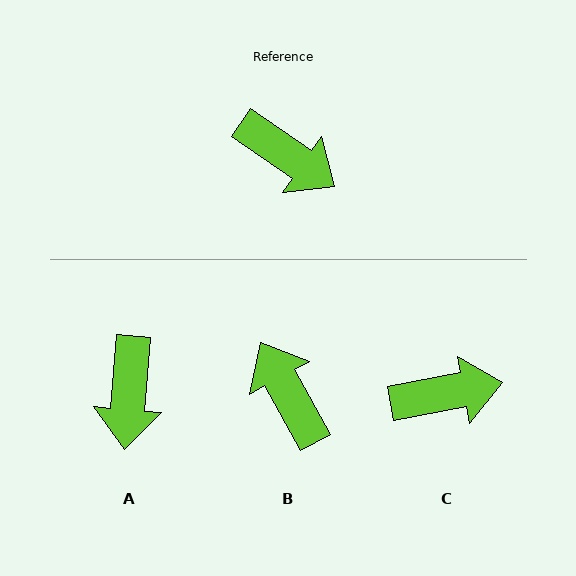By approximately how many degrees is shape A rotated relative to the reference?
Approximately 60 degrees clockwise.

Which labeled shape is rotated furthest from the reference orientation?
B, about 153 degrees away.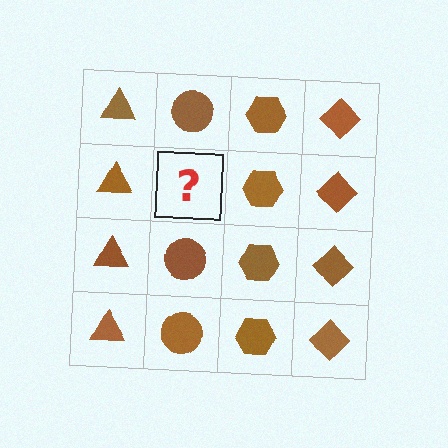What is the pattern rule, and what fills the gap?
The rule is that each column has a consistent shape. The gap should be filled with a brown circle.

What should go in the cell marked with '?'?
The missing cell should contain a brown circle.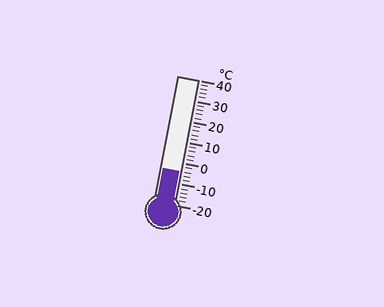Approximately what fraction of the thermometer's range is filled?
The thermometer is filled to approximately 25% of its range.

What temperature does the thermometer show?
The thermometer shows approximately -4°C.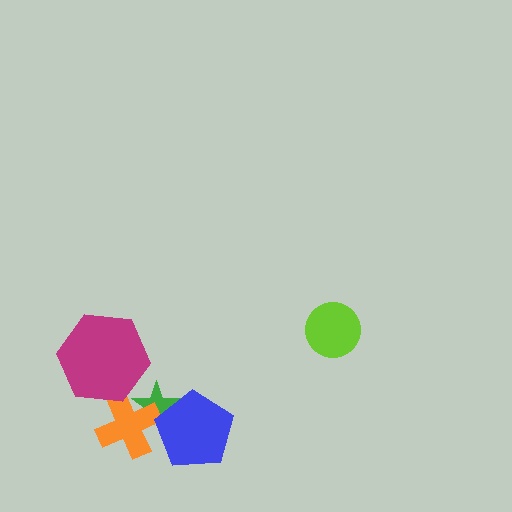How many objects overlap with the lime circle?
0 objects overlap with the lime circle.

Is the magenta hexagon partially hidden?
No, no other shape covers it.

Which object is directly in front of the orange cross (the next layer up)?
The magenta hexagon is directly in front of the orange cross.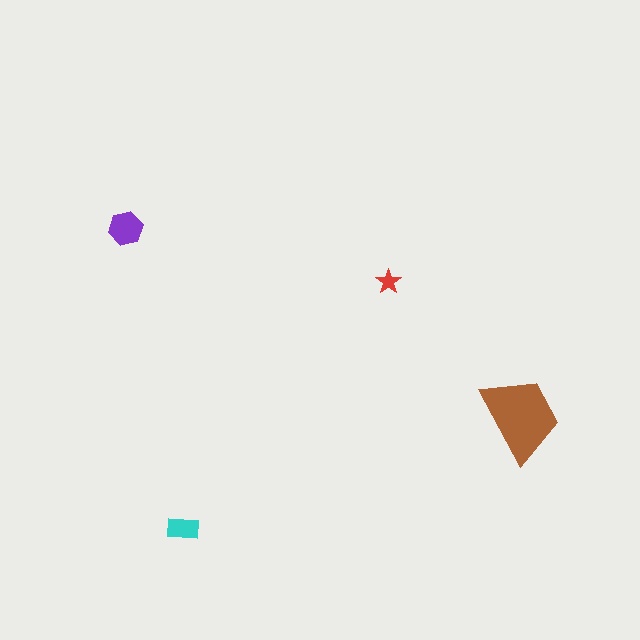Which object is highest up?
The purple hexagon is topmost.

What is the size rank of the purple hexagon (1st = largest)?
2nd.